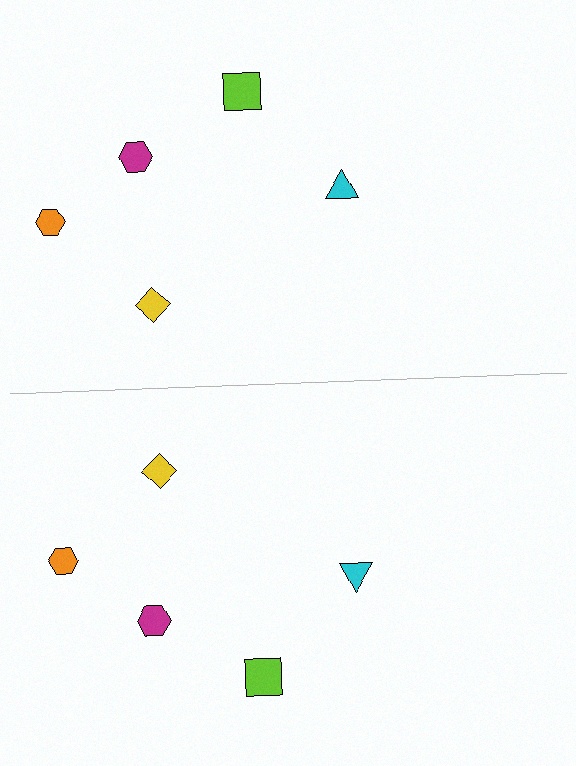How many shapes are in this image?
There are 10 shapes in this image.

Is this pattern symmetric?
Yes, this pattern has bilateral (reflection) symmetry.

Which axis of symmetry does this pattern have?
The pattern has a horizontal axis of symmetry running through the center of the image.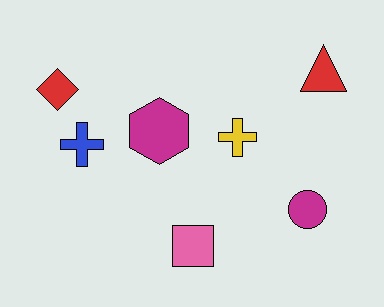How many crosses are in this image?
There are 2 crosses.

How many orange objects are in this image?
There are no orange objects.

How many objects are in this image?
There are 7 objects.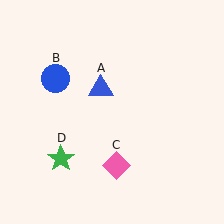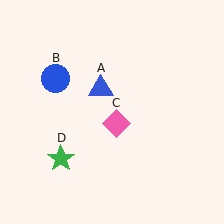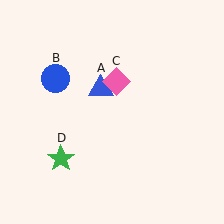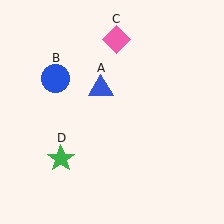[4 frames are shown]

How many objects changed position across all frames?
1 object changed position: pink diamond (object C).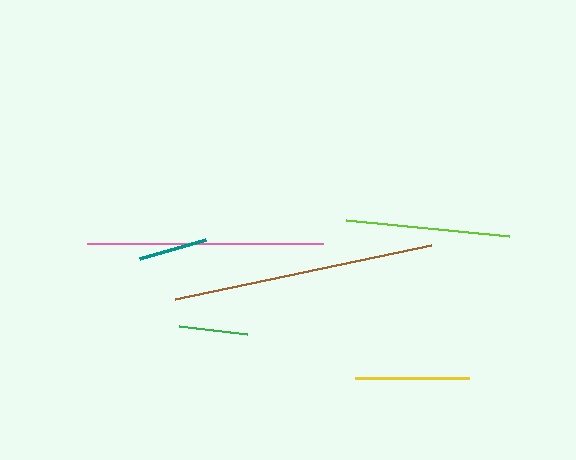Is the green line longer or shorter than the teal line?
The teal line is longer than the green line.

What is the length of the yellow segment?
The yellow segment is approximately 113 pixels long.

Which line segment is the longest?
The brown line is the longest at approximately 262 pixels.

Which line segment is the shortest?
The green line is the shortest at approximately 68 pixels.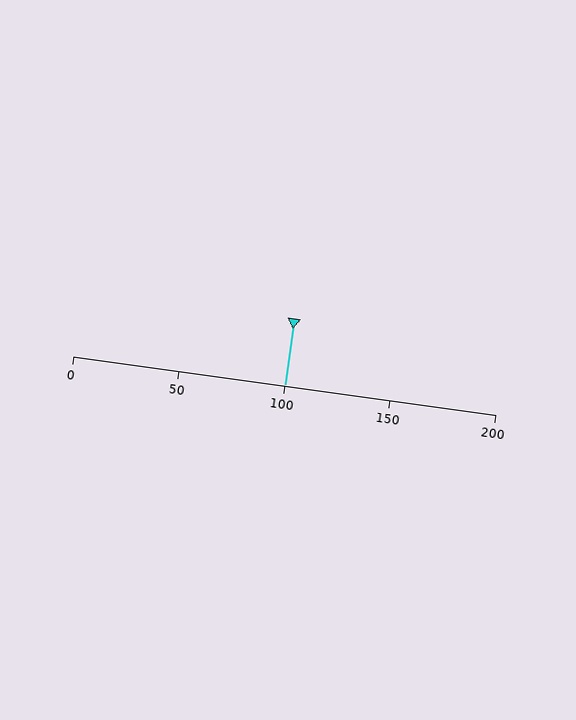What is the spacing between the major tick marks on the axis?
The major ticks are spaced 50 apart.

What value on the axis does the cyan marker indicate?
The marker indicates approximately 100.